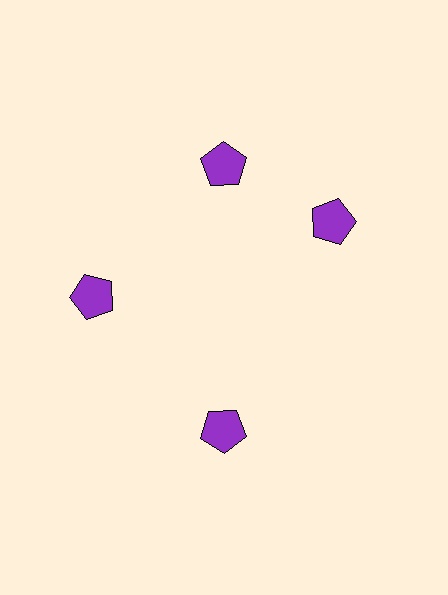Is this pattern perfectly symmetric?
No. The 4 purple pentagons are arranged in a ring, but one element near the 3 o'clock position is rotated out of alignment along the ring, breaking the 4-fold rotational symmetry.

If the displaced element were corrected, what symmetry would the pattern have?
It would have 4-fold rotational symmetry — the pattern would map onto itself every 90 degrees.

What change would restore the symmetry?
The symmetry would be restored by rotating it back into even spacing with its neighbors so that all 4 pentagons sit at equal angles and equal distance from the center.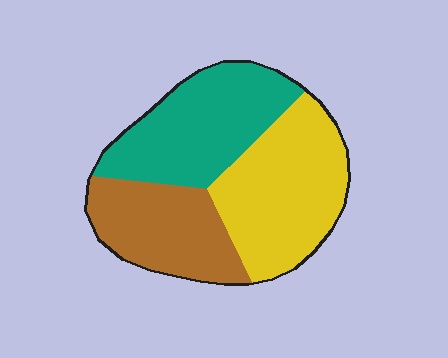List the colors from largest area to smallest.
From largest to smallest: yellow, teal, brown.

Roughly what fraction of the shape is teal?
Teal takes up about one third (1/3) of the shape.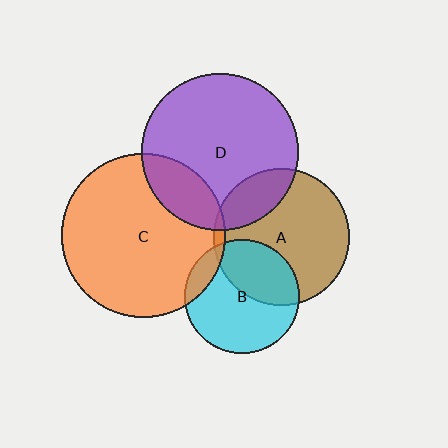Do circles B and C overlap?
Yes.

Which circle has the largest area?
Circle C (orange).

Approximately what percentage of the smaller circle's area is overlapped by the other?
Approximately 10%.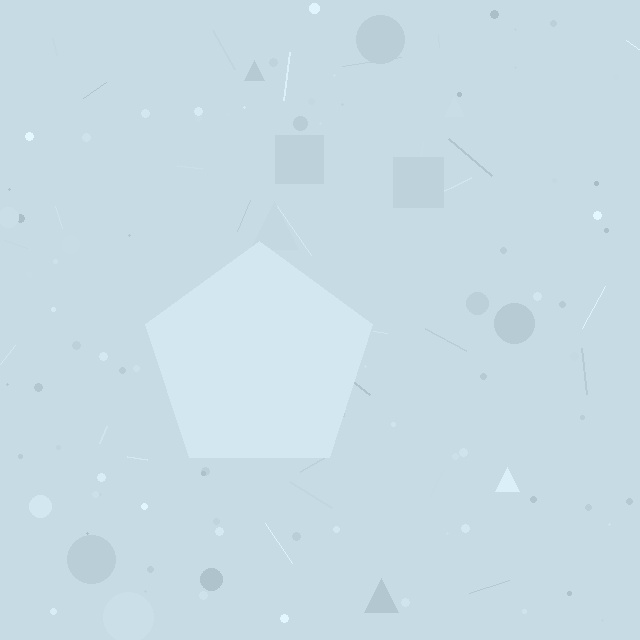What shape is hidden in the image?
A pentagon is hidden in the image.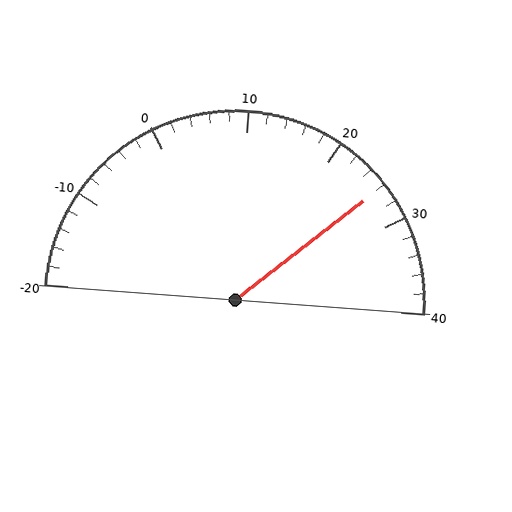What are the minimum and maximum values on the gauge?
The gauge ranges from -20 to 40.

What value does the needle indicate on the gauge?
The needle indicates approximately 26.